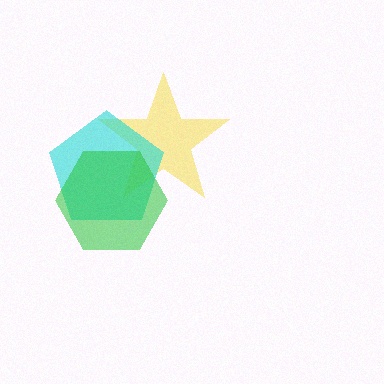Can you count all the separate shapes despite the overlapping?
Yes, there are 3 separate shapes.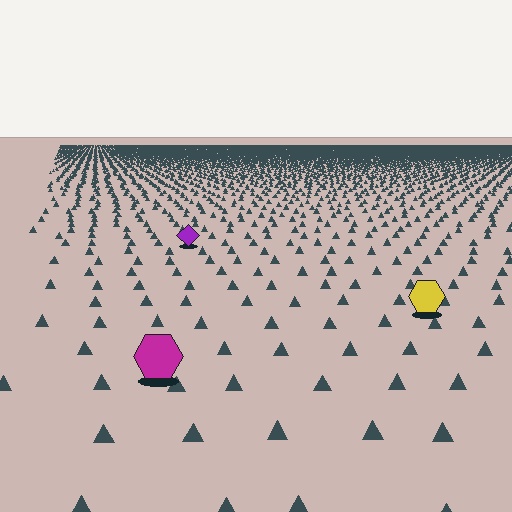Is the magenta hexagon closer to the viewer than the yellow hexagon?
Yes. The magenta hexagon is closer — you can tell from the texture gradient: the ground texture is coarser near it.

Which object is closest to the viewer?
The magenta hexagon is closest. The texture marks near it are larger and more spread out.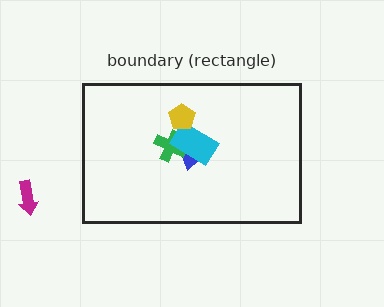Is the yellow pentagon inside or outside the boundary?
Inside.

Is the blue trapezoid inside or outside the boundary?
Inside.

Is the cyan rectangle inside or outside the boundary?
Inside.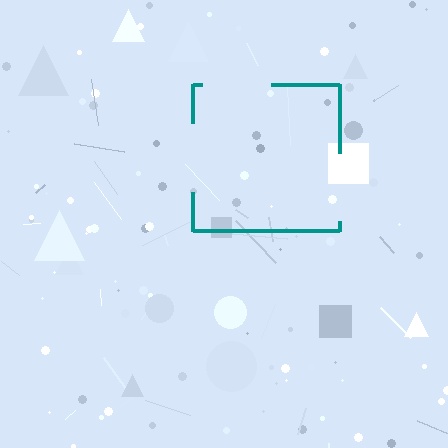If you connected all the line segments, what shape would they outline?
They would outline a square.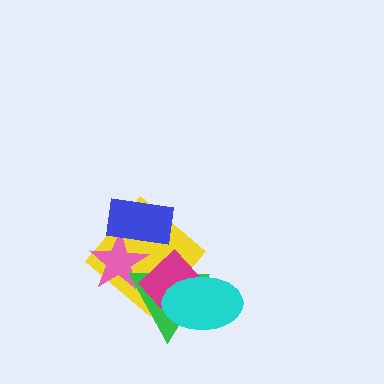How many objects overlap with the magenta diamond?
4 objects overlap with the magenta diamond.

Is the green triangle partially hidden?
Yes, it is partially covered by another shape.